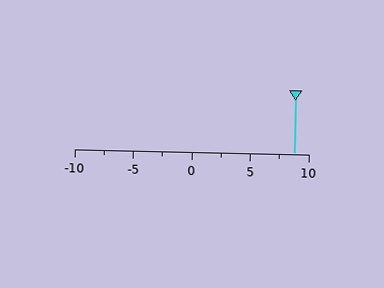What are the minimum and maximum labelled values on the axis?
The axis runs from -10 to 10.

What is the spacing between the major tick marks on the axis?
The major ticks are spaced 5 apart.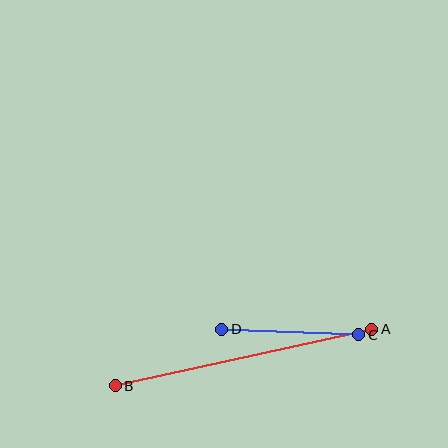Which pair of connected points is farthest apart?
Points A and B are farthest apart.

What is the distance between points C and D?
The distance is approximately 137 pixels.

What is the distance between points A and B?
The distance is approximately 263 pixels.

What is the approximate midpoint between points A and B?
The midpoint is at approximately (243, 357) pixels.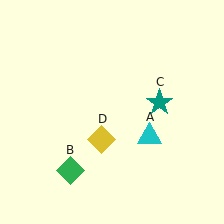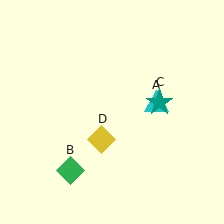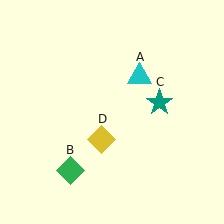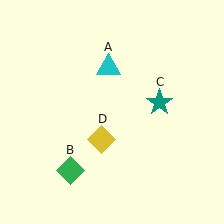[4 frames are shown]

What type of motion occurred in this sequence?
The cyan triangle (object A) rotated counterclockwise around the center of the scene.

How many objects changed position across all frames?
1 object changed position: cyan triangle (object A).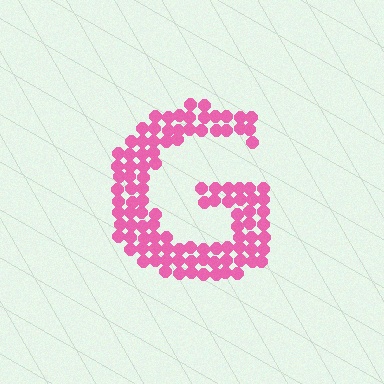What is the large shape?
The large shape is the letter G.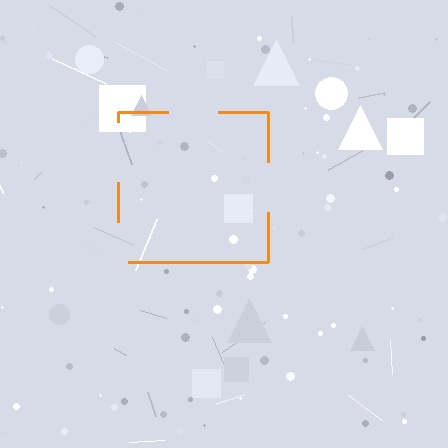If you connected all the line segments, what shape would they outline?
They would outline a square.